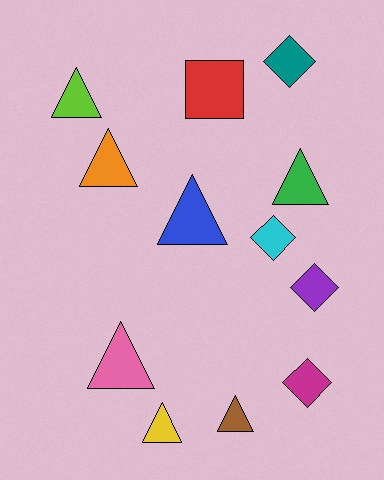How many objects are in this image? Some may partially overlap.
There are 12 objects.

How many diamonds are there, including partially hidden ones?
There are 4 diamonds.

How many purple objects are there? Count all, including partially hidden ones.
There is 1 purple object.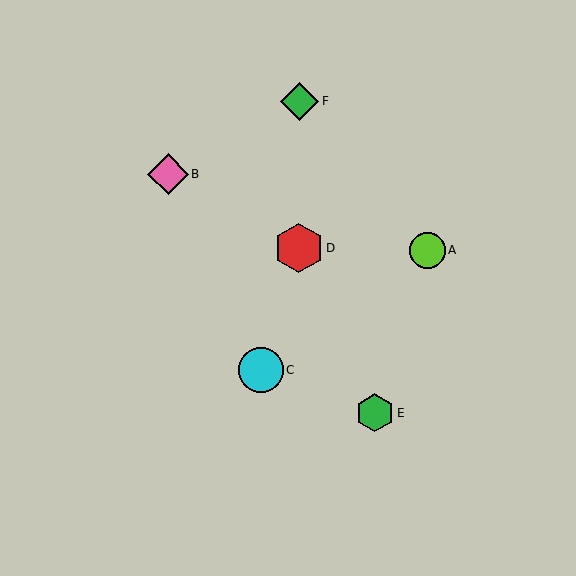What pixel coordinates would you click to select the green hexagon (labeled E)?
Click at (375, 413) to select the green hexagon E.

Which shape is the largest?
The red hexagon (labeled D) is the largest.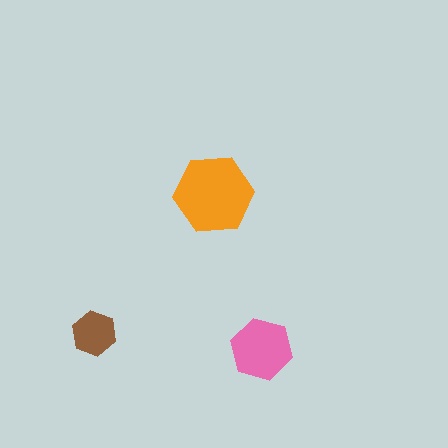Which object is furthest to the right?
The pink hexagon is rightmost.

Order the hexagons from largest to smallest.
the orange one, the pink one, the brown one.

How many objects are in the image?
There are 3 objects in the image.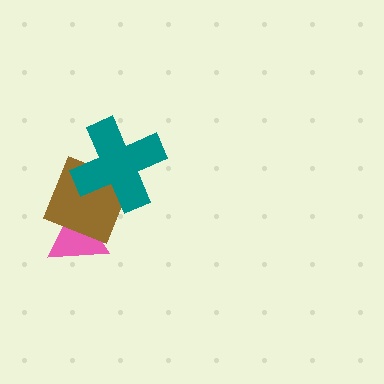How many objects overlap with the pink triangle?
1 object overlaps with the pink triangle.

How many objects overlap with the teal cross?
1 object overlaps with the teal cross.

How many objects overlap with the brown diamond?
2 objects overlap with the brown diamond.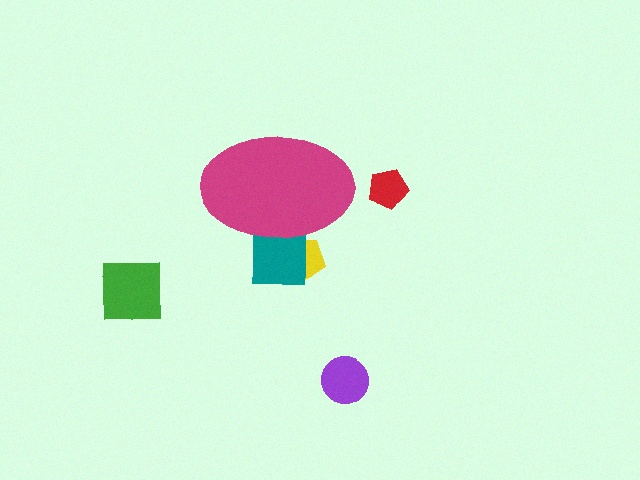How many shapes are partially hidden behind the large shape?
2 shapes are partially hidden.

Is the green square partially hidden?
No, the green square is fully visible.